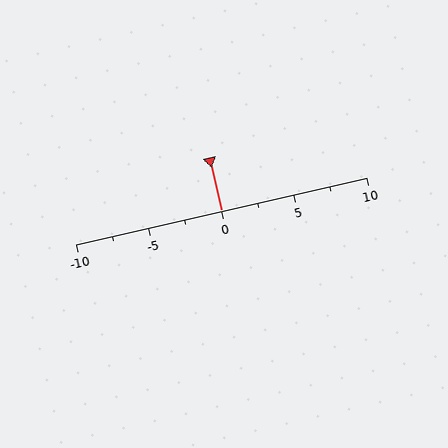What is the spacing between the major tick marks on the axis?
The major ticks are spaced 5 apart.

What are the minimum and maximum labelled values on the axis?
The axis runs from -10 to 10.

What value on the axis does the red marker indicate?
The marker indicates approximately 0.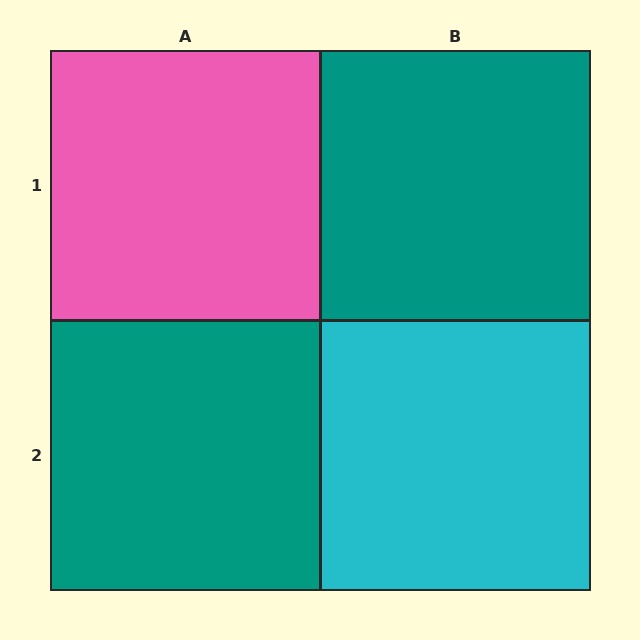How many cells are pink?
1 cell is pink.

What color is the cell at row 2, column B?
Cyan.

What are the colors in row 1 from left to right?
Pink, teal.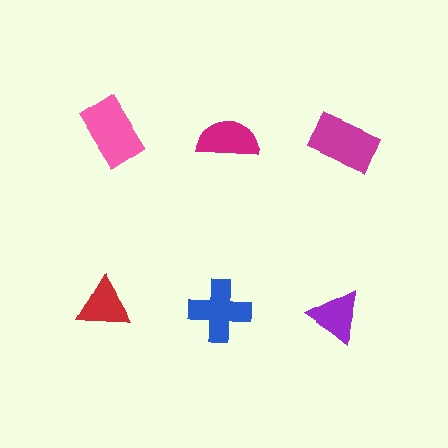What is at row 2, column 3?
A purple triangle.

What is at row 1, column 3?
A magenta rectangle.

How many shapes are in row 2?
3 shapes.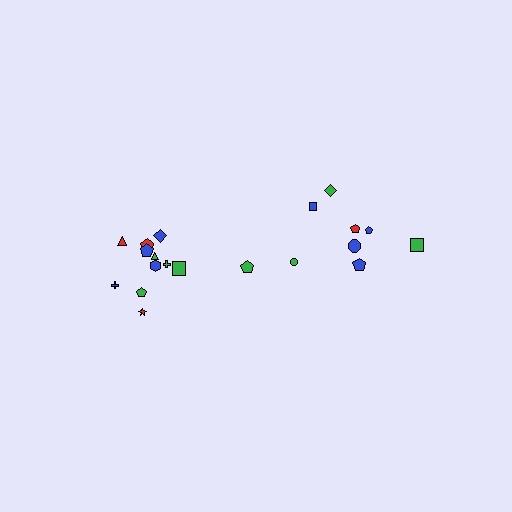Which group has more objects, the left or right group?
The left group.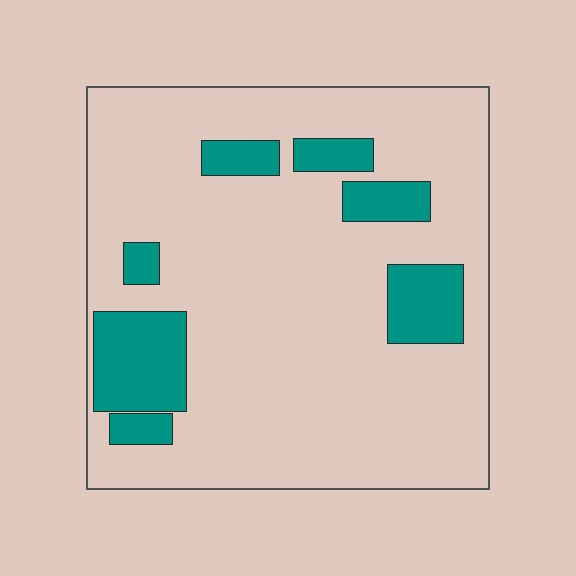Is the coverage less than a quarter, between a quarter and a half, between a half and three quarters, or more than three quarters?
Less than a quarter.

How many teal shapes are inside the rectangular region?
7.